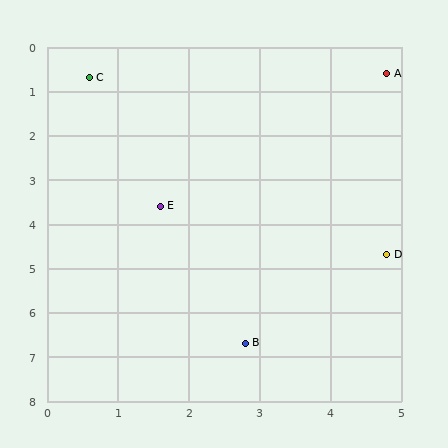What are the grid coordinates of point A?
Point A is at approximately (4.8, 0.6).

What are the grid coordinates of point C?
Point C is at approximately (0.6, 0.7).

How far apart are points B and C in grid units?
Points B and C are about 6.4 grid units apart.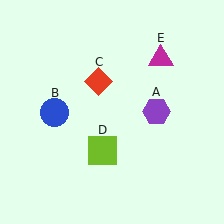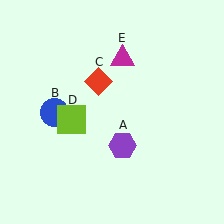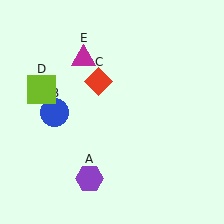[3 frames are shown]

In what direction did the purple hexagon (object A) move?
The purple hexagon (object A) moved down and to the left.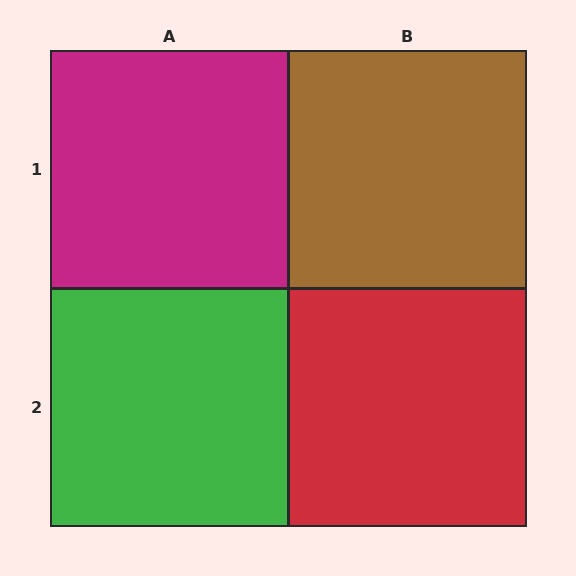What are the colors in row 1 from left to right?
Magenta, brown.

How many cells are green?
1 cell is green.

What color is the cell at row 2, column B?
Red.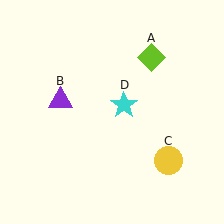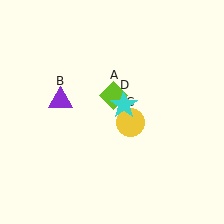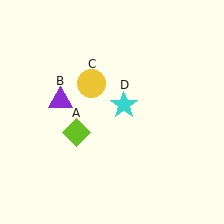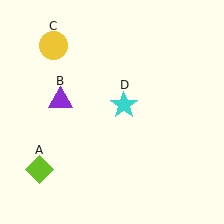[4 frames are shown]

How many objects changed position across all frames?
2 objects changed position: lime diamond (object A), yellow circle (object C).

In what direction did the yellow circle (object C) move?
The yellow circle (object C) moved up and to the left.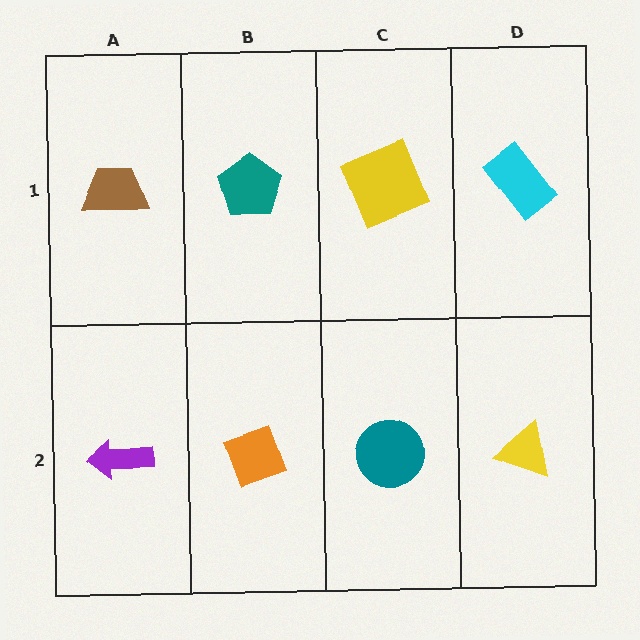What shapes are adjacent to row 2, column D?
A cyan rectangle (row 1, column D), a teal circle (row 2, column C).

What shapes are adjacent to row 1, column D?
A yellow triangle (row 2, column D), a yellow square (row 1, column C).